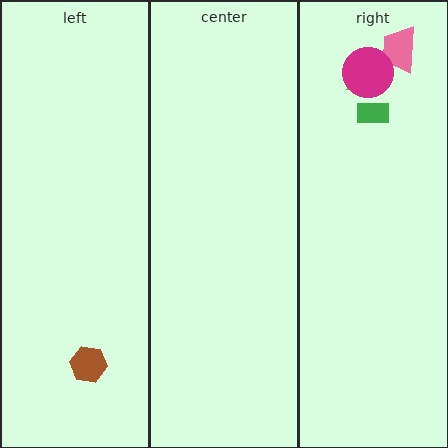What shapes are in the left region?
The brown hexagon.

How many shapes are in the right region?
4.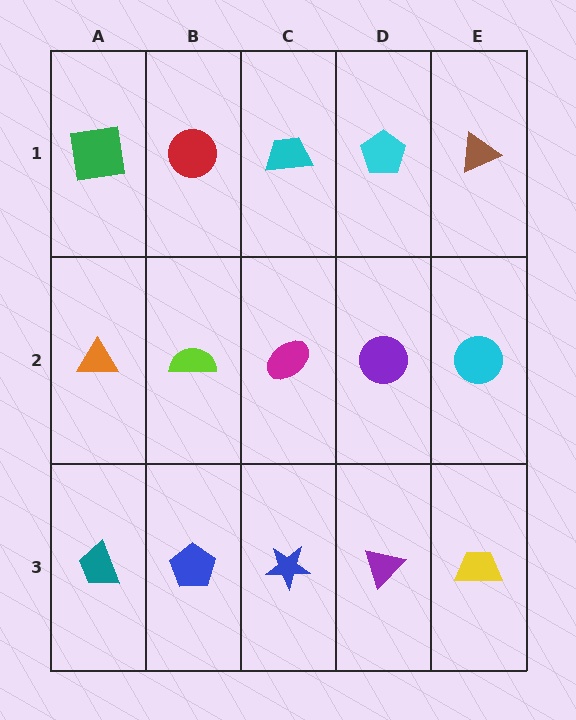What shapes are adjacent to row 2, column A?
A green square (row 1, column A), a teal trapezoid (row 3, column A), a lime semicircle (row 2, column B).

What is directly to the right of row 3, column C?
A purple triangle.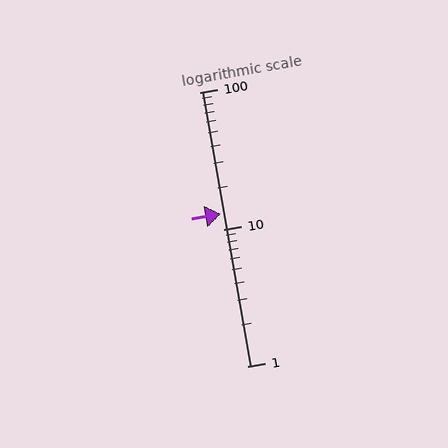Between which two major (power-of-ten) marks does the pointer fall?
The pointer is between 10 and 100.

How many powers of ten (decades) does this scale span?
The scale spans 2 decades, from 1 to 100.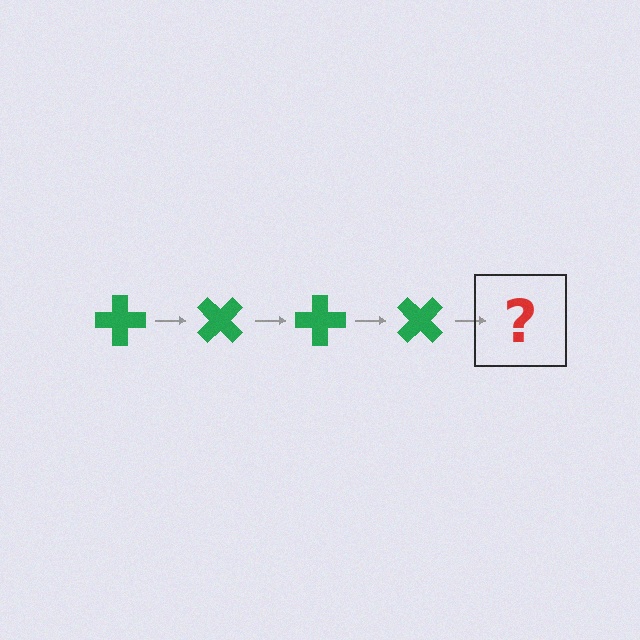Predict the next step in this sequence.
The next step is a green cross rotated 180 degrees.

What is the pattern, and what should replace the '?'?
The pattern is that the cross rotates 45 degrees each step. The '?' should be a green cross rotated 180 degrees.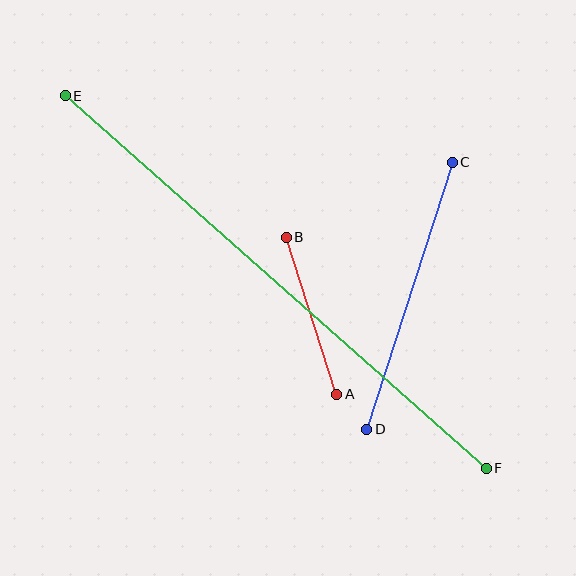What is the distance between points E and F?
The distance is approximately 562 pixels.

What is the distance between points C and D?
The distance is approximately 280 pixels.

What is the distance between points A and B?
The distance is approximately 165 pixels.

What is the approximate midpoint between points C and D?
The midpoint is at approximately (410, 296) pixels.